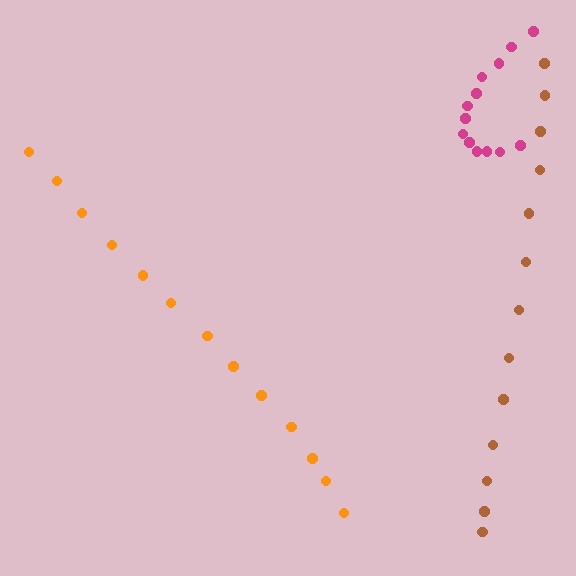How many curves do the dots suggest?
There are 3 distinct paths.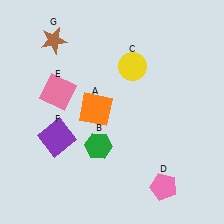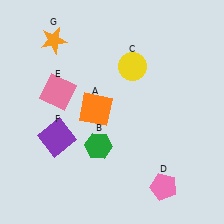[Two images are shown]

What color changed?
The star (G) changed from brown in Image 1 to orange in Image 2.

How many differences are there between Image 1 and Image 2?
There is 1 difference between the two images.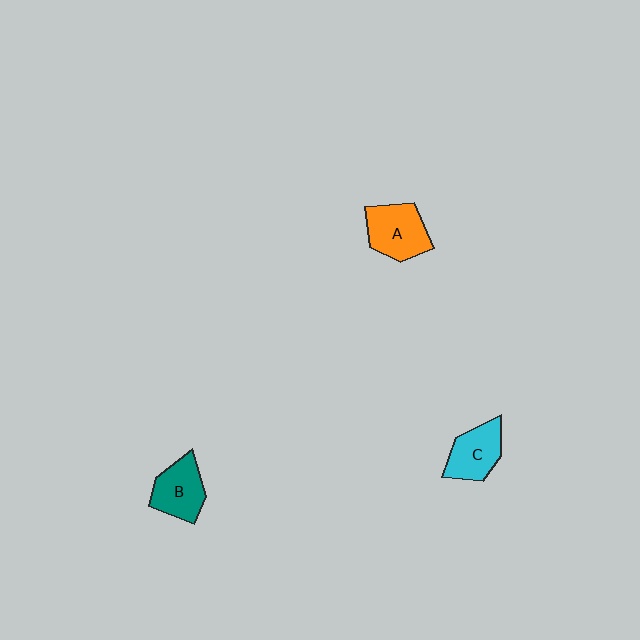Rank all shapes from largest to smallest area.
From largest to smallest: A (orange), B (teal), C (cyan).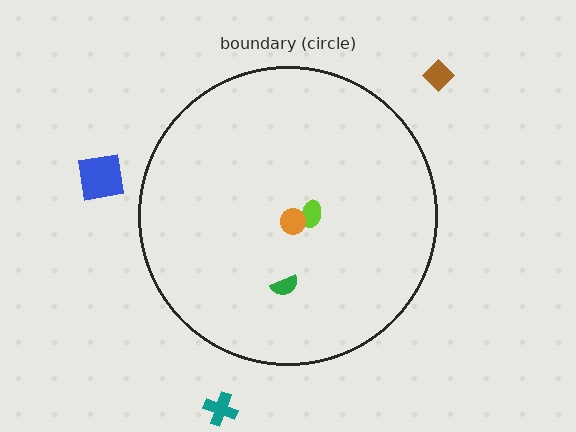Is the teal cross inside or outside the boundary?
Outside.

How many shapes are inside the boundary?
3 inside, 3 outside.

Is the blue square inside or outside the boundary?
Outside.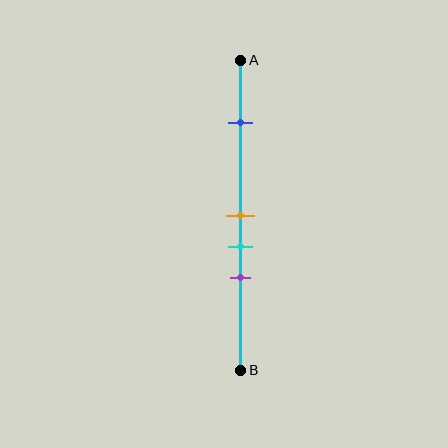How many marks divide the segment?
There are 4 marks dividing the segment.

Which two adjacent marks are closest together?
The orange and cyan marks are the closest adjacent pair.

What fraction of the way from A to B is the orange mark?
The orange mark is approximately 50% (0.5) of the way from A to B.